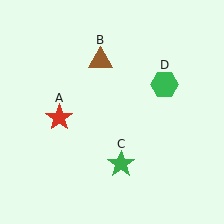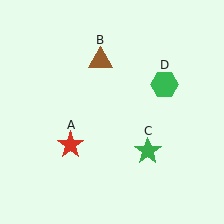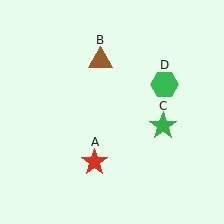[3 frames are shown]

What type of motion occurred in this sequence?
The red star (object A), green star (object C) rotated counterclockwise around the center of the scene.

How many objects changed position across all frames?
2 objects changed position: red star (object A), green star (object C).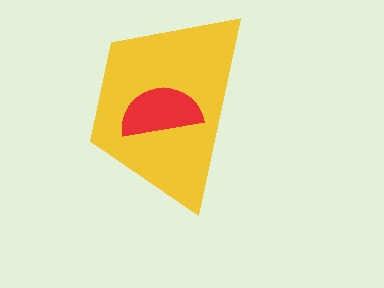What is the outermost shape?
The yellow trapezoid.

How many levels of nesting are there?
2.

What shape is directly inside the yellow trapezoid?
The red semicircle.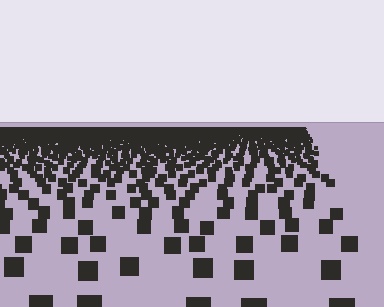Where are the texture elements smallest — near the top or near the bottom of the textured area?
Near the top.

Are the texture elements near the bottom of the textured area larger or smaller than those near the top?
Larger. Near the bottom, elements are closer to the viewer and appear at a bigger on-screen size.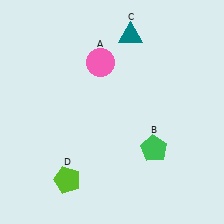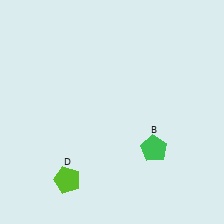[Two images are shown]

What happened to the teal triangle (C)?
The teal triangle (C) was removed in Image 2. It was in the top-right area of Image 1.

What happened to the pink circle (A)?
The pink circle (A) was removed in Image 2. It was in the top-left area of Image 1.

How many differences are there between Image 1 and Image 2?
There are 2 differences between the two images.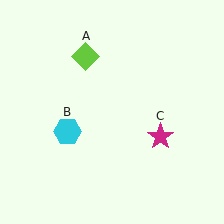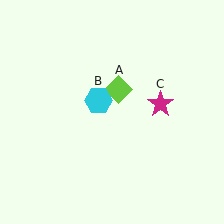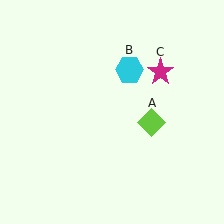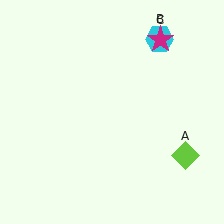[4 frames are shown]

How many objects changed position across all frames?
3 objects changed position: lime diamond (object A), cyan hexagon (object B), magenta star (object C).